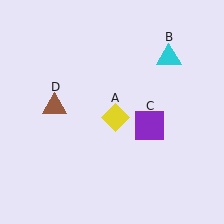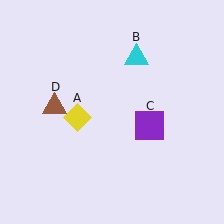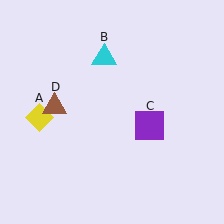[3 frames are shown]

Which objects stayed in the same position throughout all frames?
Purple square (object C) and brown triangle (object D) remained stationary.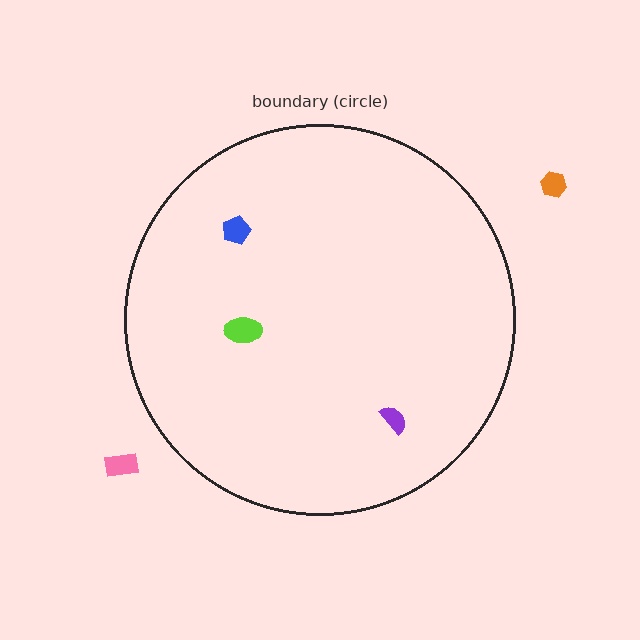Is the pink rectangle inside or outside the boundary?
Outside.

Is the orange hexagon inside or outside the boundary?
Outside.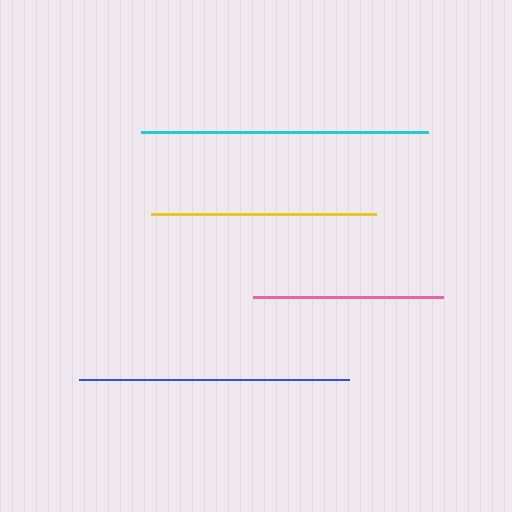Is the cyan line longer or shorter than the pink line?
The cyan line is longer than the pink line.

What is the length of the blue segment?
The blue segment is approximately 270 pixels long.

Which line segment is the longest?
The cyan line is the longest at approximately 287 pixels.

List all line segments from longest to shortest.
From longest to shortest: cyan, blue, yellow, pink.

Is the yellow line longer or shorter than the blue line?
The blue line is longer than the yellow line.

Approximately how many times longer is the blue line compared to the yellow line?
The blue line is approximately 1.2 times the length of the yellow line.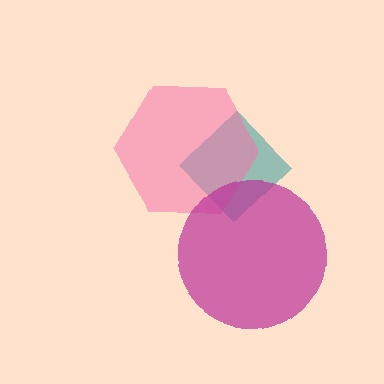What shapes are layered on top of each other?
The layered shapes are: a teal diamond, a pink hexagon, a magenta circle.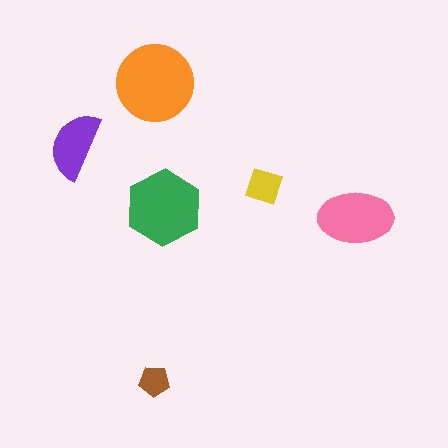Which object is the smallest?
The brown pentagon.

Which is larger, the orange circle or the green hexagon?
The orange circle.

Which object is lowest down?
The brown pentagon is bottommost.